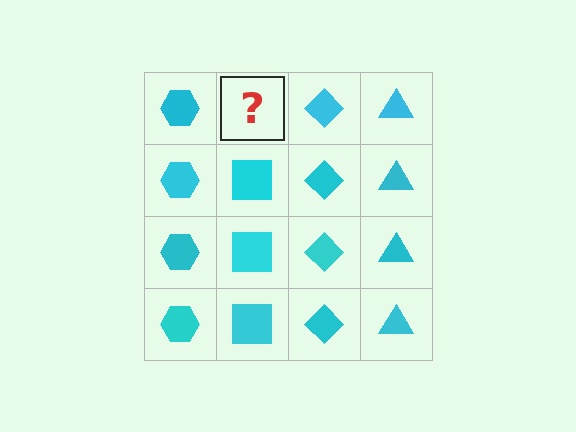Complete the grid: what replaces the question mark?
The question mark should be replaced with a cyan square.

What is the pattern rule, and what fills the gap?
The rule is that each column has a consistent shape. The gap should be filled with a cyan square.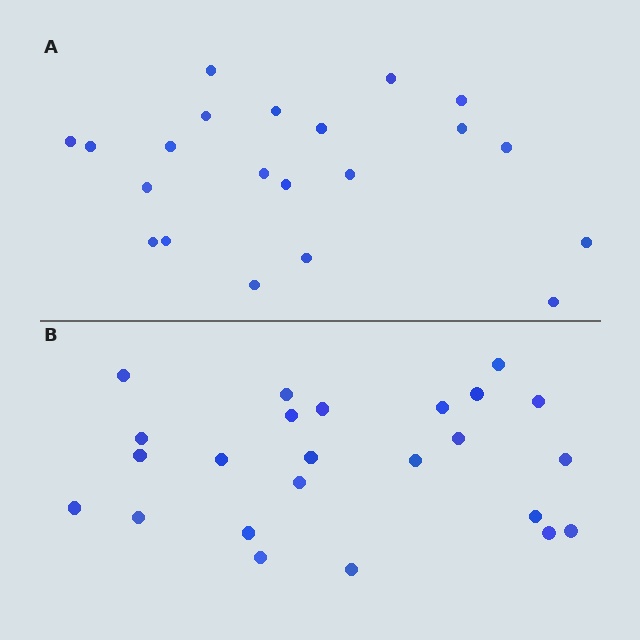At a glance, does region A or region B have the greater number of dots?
Region B (the bottom region) has more dots.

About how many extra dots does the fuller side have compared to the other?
Region B has just a few more — roughly 2 or 3 more dots than region A.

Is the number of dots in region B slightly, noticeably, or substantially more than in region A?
Region B has only slightly more — the two regions are fairly close. The ratio is roughly 1.1 to 1.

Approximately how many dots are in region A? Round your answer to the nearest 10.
About 20 dots. (The exact count is 21, which rounds to 20.)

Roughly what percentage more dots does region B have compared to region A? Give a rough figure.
About 15% more.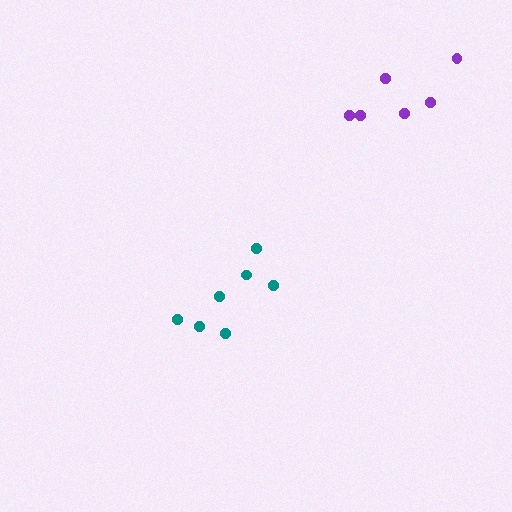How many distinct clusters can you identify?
There are 2 distinct clusters.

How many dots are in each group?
Group 1: 6 dots, Group 2: 7 dots (13 total).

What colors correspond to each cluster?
The clusters are colored: purple, teal.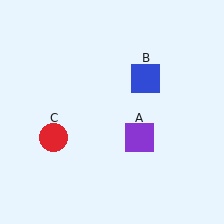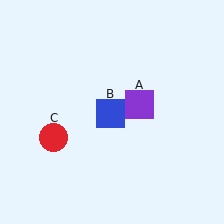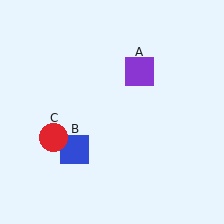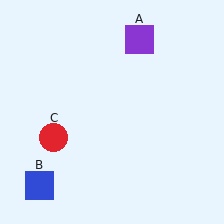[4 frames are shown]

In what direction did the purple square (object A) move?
The purple square (object A) moved up.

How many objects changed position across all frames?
2 objects changed position: purple square (object A), blue square (object B).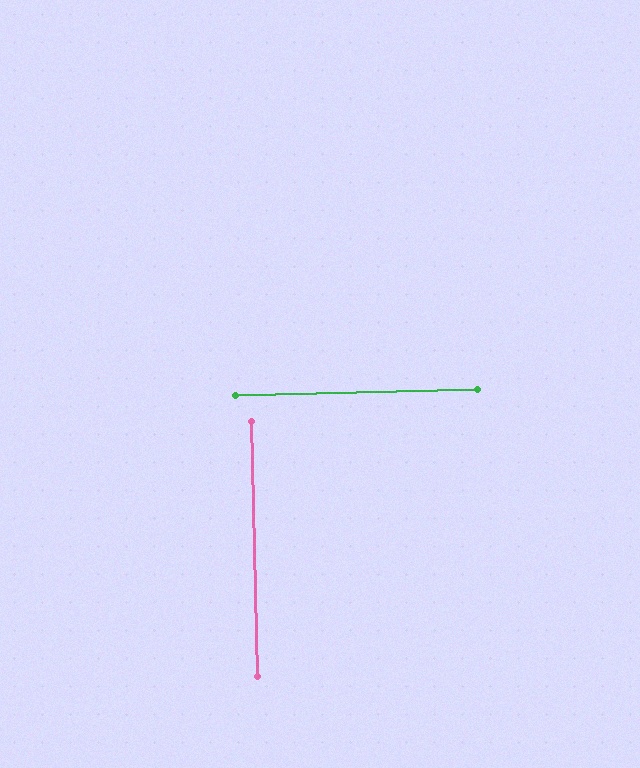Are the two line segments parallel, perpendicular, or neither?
Perpendicular — they meet at approximately 90°.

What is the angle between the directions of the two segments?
Approximately 90 degrees.